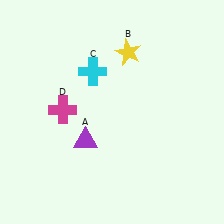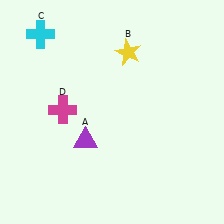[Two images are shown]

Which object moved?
The cyan cross (C) moved left.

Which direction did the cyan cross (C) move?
The cyan cross (C) moved left.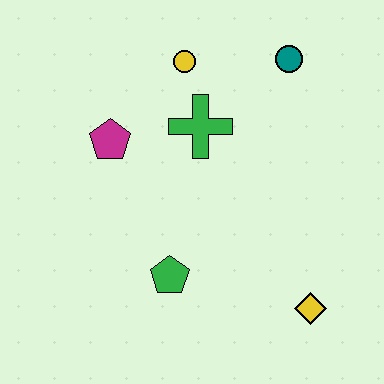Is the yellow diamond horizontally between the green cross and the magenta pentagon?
No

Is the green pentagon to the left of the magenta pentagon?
No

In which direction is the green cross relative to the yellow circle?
The green cross is below the yellow circle.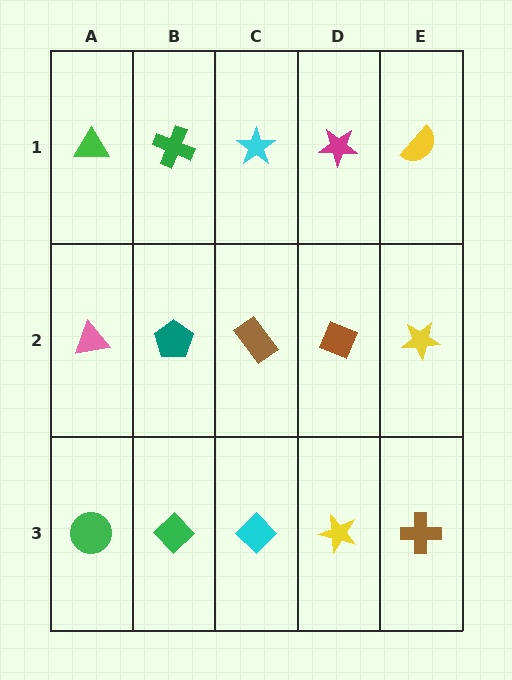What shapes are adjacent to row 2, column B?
A green cross (row 1, column B), a green diamond (row 3, column B), a pink triangle (row 2, column A), a brown rectangle (row 2, column C).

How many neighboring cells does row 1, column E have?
2.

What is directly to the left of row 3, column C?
A green diamond.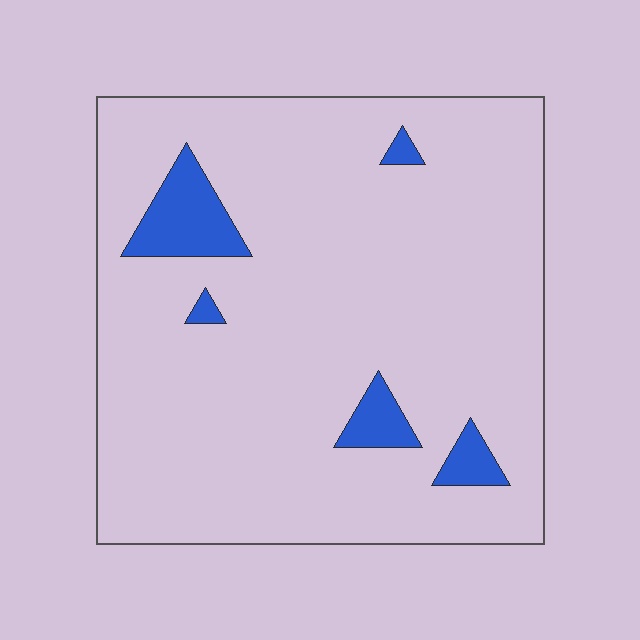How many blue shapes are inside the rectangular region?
5.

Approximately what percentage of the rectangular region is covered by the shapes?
Approximately 10%.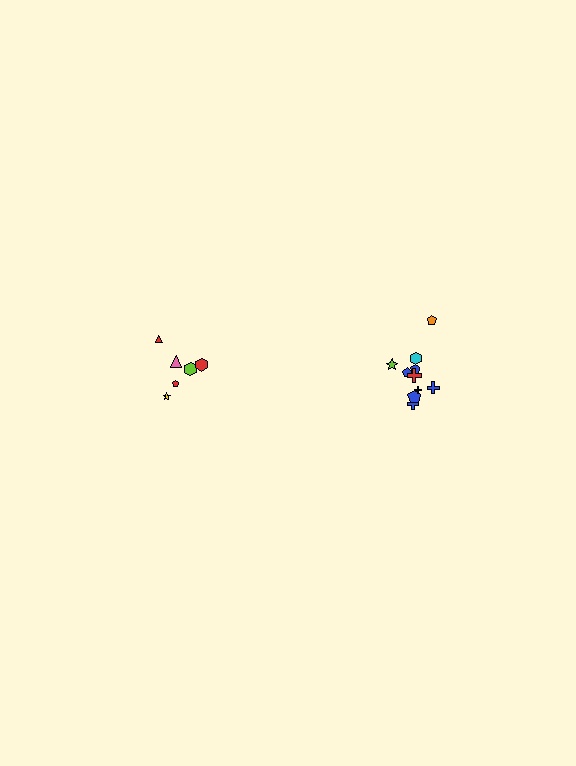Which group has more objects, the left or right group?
The right group.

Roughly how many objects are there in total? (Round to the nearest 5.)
Roughly 15 objects in total.